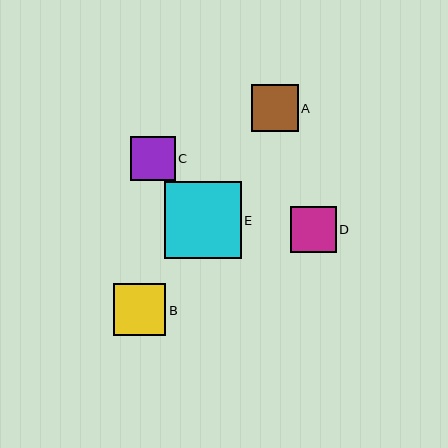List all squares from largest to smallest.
From largest to smallest: E, B, A, D, C.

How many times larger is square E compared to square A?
Square E is approximately 1.6 times the size of square A.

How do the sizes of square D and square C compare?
Square D and square C are approximately the same size.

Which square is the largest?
Square E is the largest with a size of approximately 77 pixels.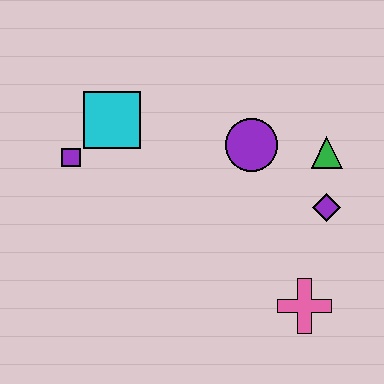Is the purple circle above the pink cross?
Yes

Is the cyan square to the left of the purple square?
No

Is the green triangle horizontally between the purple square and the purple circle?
No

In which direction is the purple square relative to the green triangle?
The purple square is to the left of the green triangle.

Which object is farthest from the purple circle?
The purple square is farthest from the purple circle.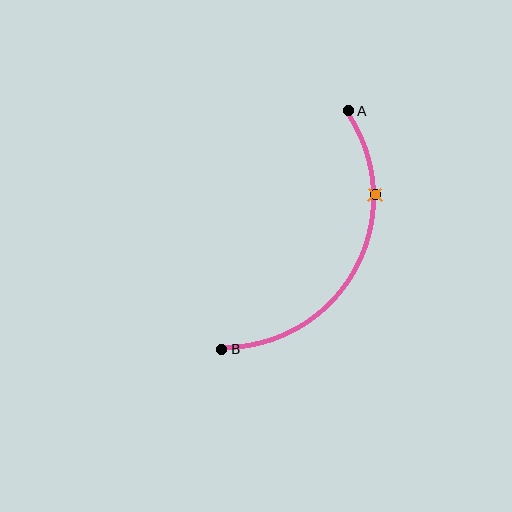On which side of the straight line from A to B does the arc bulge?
The arc bulges to the right of the straight line connecting A and B.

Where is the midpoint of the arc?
The arc midpoint is the point on the curve farthest from the straight line joining A and B. It sits to the right of that line.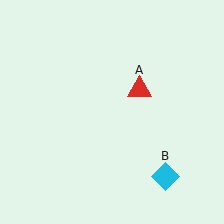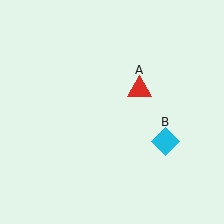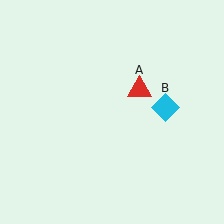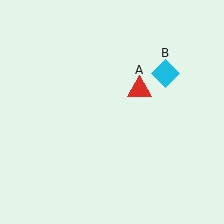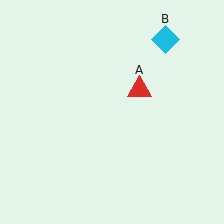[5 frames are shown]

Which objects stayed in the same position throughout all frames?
Red triangle (object A) remained stationary.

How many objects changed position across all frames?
1 object changed position: cyan diamond (object B).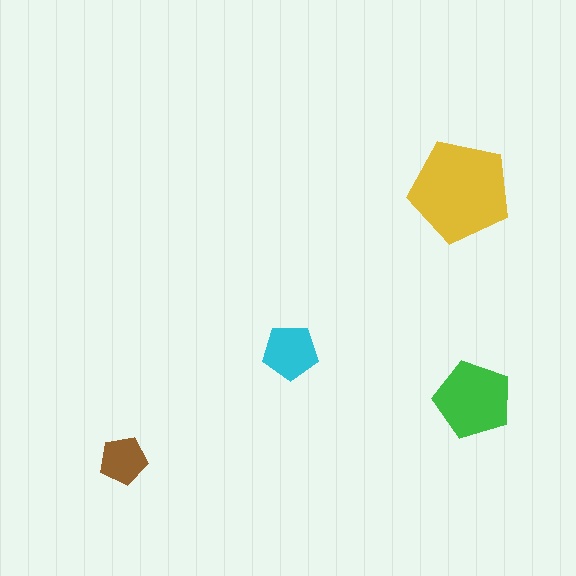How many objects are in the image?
There are 4 objects in the image.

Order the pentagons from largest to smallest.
the yellow one, the green one, the cyan one, the brown one.